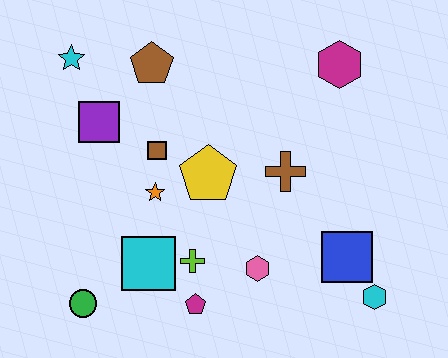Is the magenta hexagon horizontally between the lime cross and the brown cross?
No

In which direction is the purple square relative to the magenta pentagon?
The purple square is above the magenta pentagon.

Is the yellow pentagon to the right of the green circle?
Yes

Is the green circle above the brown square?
No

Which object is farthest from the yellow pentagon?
The cyan hexagon is farthest from the yellow pentagon.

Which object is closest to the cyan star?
The purple square is closest to the cyan star.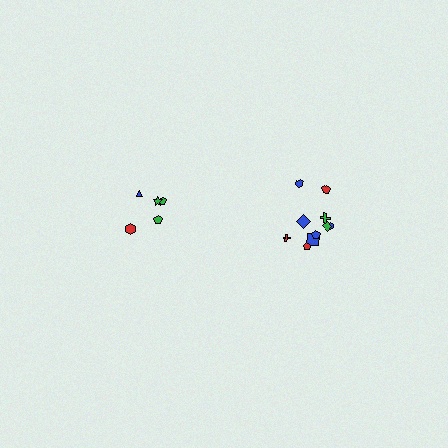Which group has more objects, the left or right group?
The right group.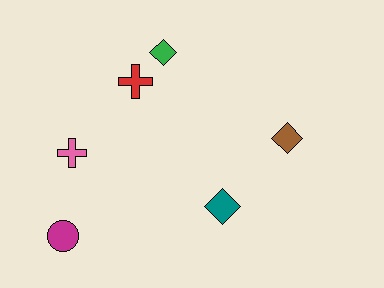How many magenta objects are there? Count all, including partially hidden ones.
There is 1 magenta object.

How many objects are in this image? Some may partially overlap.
There are 6 objects.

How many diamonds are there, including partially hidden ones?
There are 3 diamonds.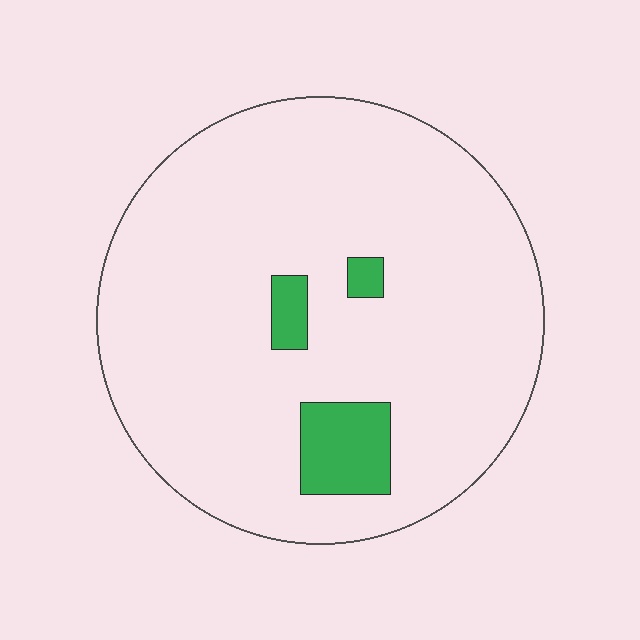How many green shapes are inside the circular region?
3.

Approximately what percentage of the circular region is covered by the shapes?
Approximately 10%.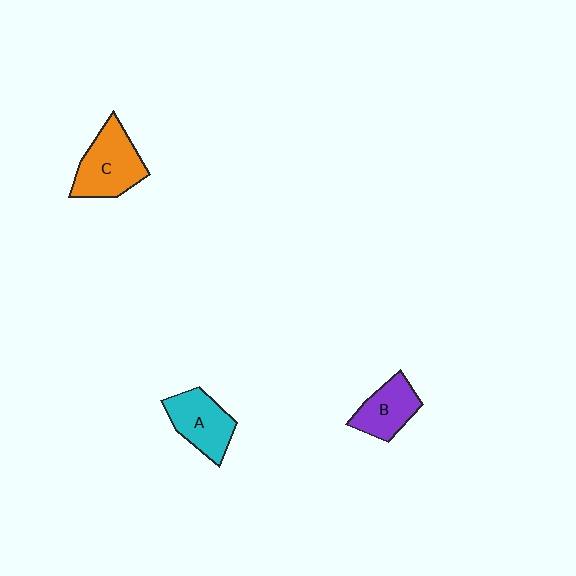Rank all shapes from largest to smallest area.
From largest to smallest: C (orange), A (cyan), B (purple).